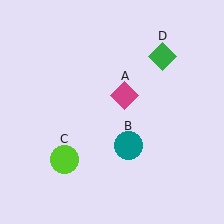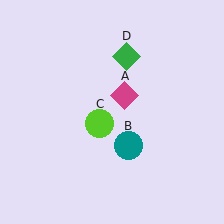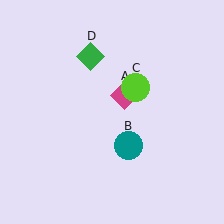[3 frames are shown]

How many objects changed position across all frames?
2 objects changed position: lime circle (object C), green diamond (object D).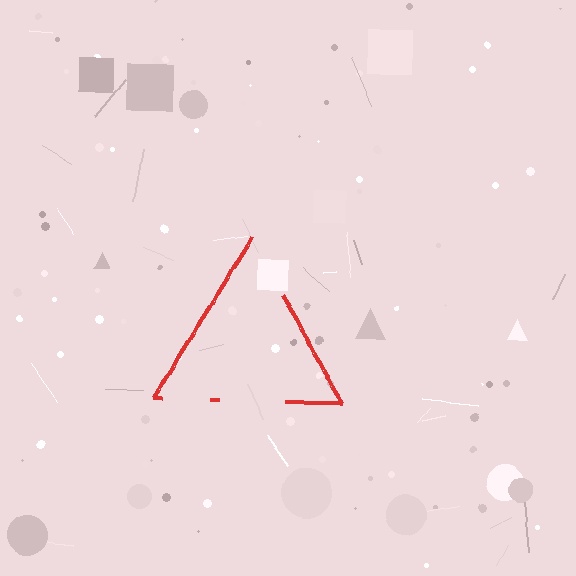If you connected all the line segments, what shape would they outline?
They would outline a triangle.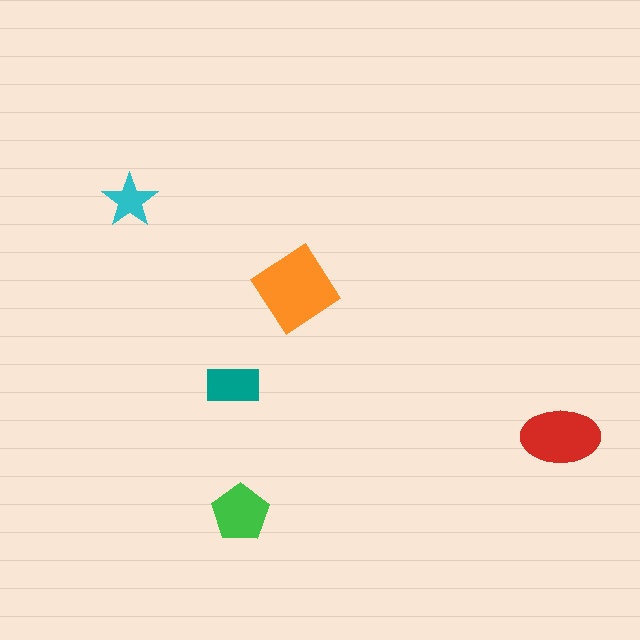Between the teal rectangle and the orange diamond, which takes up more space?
The orange diamond.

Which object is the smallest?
The cyan star.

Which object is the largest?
The orange diamond.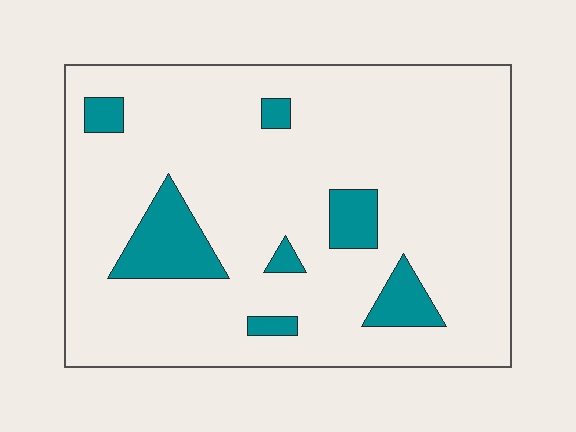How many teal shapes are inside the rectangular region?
7.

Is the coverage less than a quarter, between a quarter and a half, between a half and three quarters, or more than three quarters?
Less than a quarter.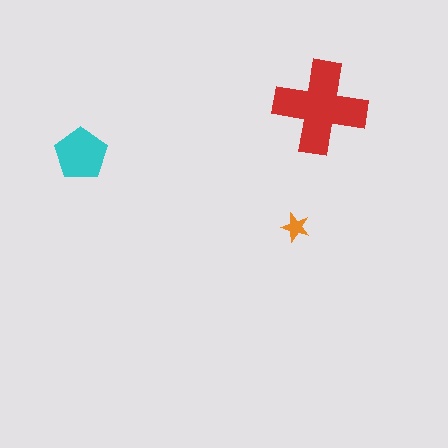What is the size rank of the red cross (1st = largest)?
1st.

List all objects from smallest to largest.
The orange star, the cyan pentagon, the red cross.